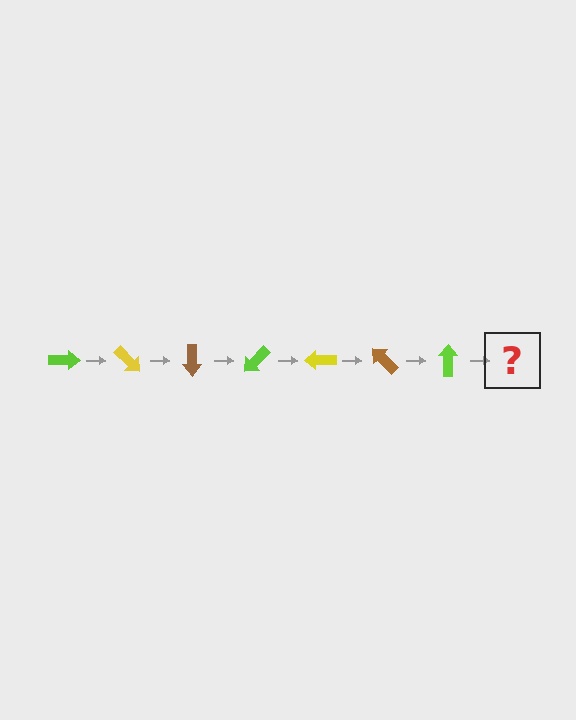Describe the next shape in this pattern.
It should be a yellow arrow, rotated 315 degrees from the start.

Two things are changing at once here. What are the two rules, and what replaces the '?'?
The two rules are that it rotates 45 degrees each step and the color cycles through lime, yellow, and brown. The '?' should be a yellow arrow, rotated 315 degrees from the start.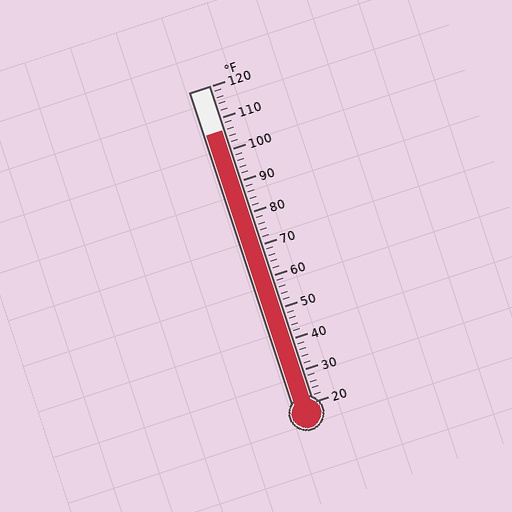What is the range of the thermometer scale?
The thermometer scale ranges from 20°F to 120°F.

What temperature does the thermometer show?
The thermometer shows approximately 106°F.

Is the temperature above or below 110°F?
The temperature is below 110°F.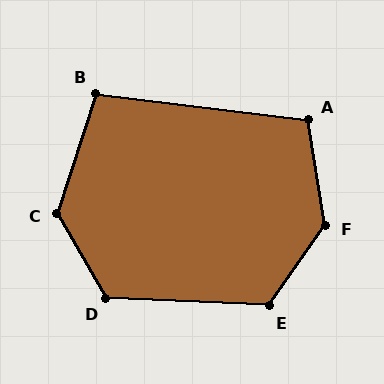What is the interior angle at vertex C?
Approximately 132 degrees (obtuse).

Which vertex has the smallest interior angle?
B, at approximately 101 degrees.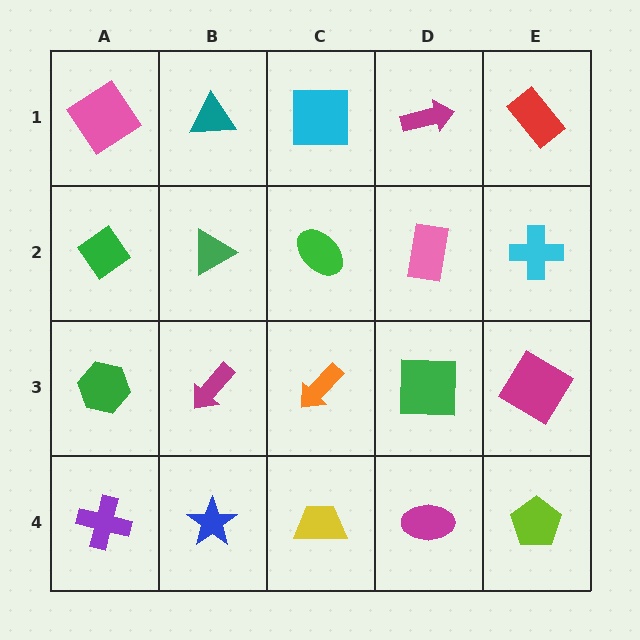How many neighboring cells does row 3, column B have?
4.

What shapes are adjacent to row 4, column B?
A magenta arrow (row 3, column B), a purple cross (row 4, column A), a yellow trapezoid (row 4, column C).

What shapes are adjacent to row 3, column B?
A green triangle (row 2, column B), a blue star (row 4, column B), a green hexagon (row 3, column A), an orange arrow (row 3, column C).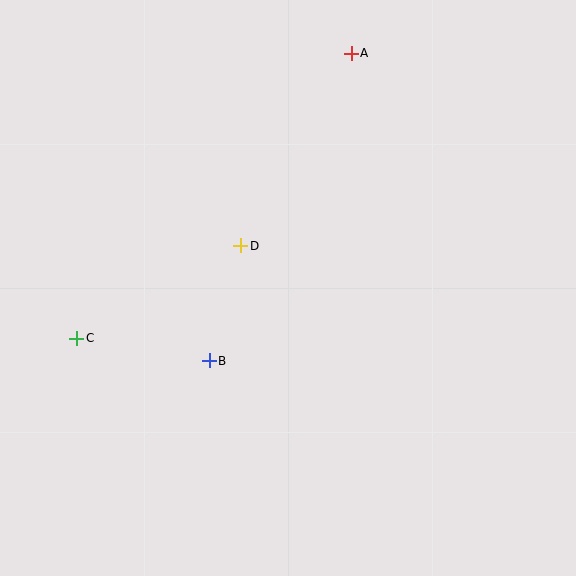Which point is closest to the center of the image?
Point D at (241, 246) is closest to the center.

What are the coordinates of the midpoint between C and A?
The midpoint between C and A is at (214, 196).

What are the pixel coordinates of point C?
Point C is at (77, 338).